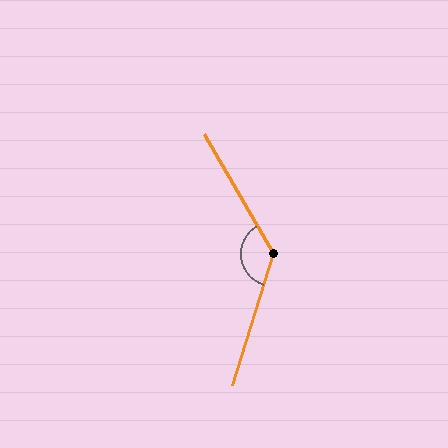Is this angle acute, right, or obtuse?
It is obtuse.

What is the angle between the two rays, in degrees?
Approximately 133 degrees.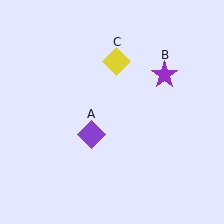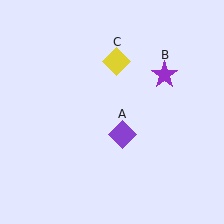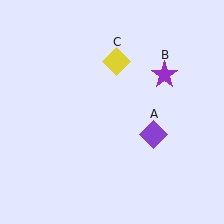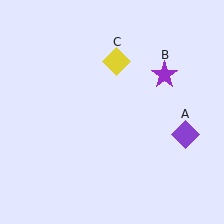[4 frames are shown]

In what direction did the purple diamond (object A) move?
The purple diamond (object A) moved right.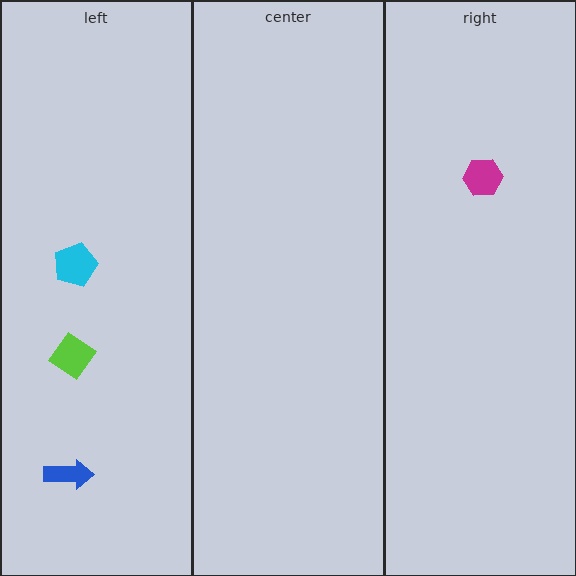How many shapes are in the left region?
3.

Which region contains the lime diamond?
The left region.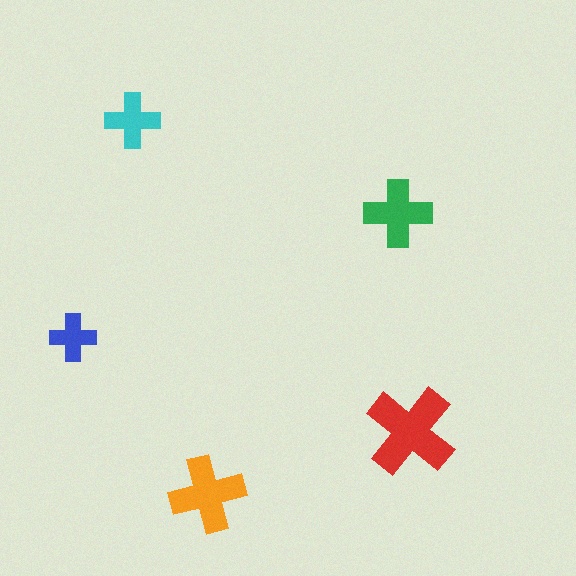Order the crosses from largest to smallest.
the red one, the orange one, the green one, the cyan one, the blue one.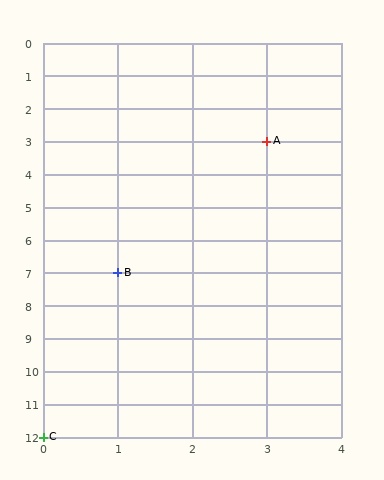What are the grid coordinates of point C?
Point C is at grid coordinates (0, 12).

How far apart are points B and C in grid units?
Points B and C are 1 column and 5 rows apart (about 5.1 grid units diagonally).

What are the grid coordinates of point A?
Point A is at grid coordinates (3, 3).